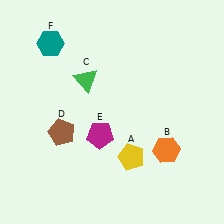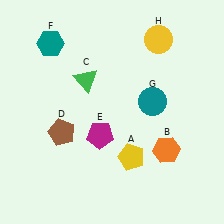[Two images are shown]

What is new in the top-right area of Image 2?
A yellow circle (H) was added in the top-right area of Image 2.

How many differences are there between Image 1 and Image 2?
There are 2 differences between the two images.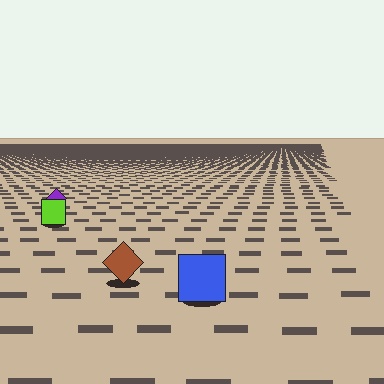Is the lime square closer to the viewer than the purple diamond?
Yes. The lime square is closer — you can tell from the texture gradient: the ground texture is coarser near it.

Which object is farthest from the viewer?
The purple diamond is farthest from the viewer. It appears smaller and the ground texture around it is denser.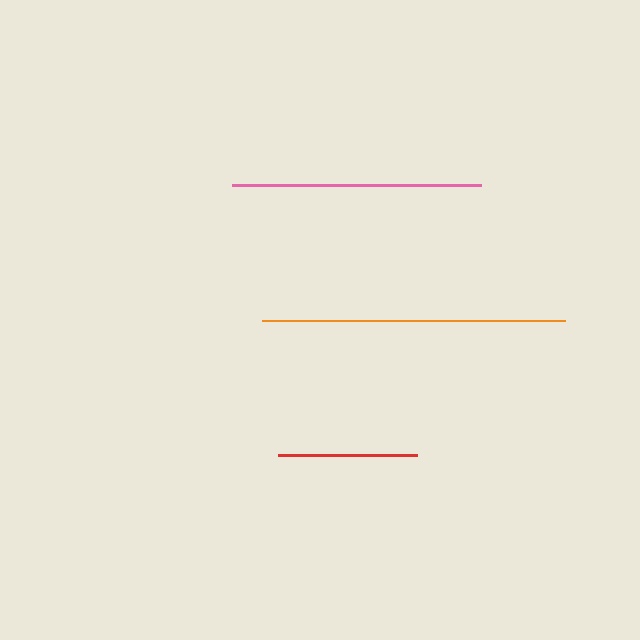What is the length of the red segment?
The red segment is approximately 139 pixels long.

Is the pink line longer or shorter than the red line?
The pink line is longer than the red line.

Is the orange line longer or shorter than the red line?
The orange line is longer than the red line.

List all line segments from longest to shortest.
From longest to shortest: orange, pink, red.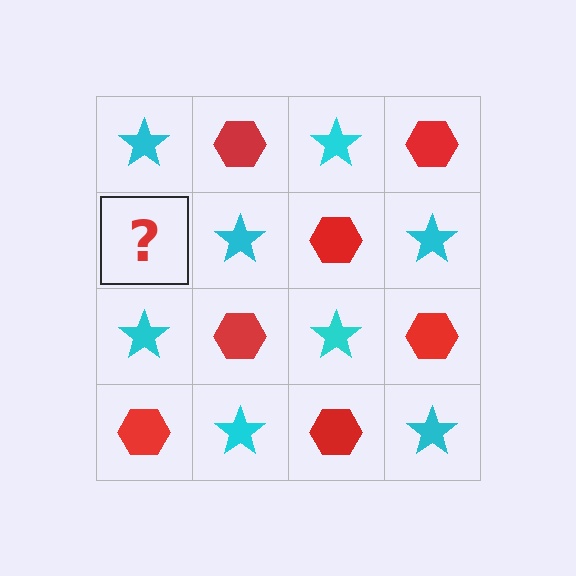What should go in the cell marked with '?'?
The missing cell should contain a red hexagon.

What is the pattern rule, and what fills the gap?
The rule is that it alternates cyan star and red hexagon in a checkerboard pattern. The gap should be filled with a red hexagon.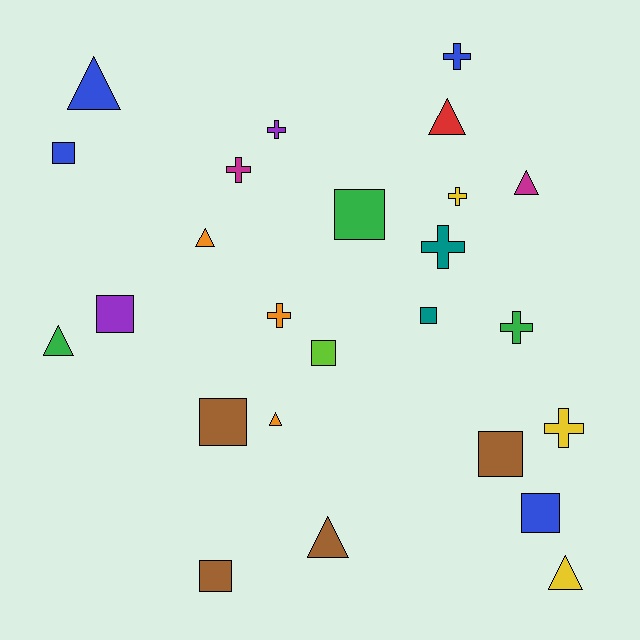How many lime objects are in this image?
There is 1 lime object.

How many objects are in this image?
There are 25 objects.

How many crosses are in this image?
There are 8 crosses.